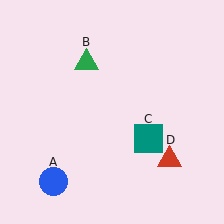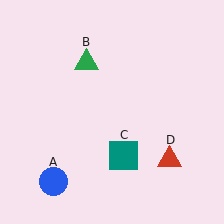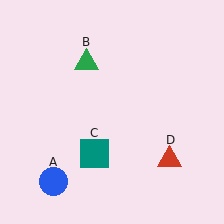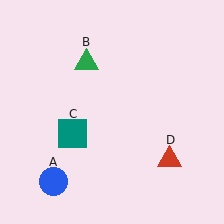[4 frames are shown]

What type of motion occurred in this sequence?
The teal square (object C) rotated clockwise around the center of the scene.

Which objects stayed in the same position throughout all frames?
Blue circle (object A) and green triangle (object B) and red triangle (object D) remained stationary.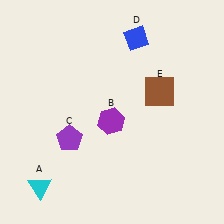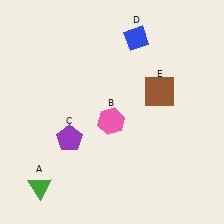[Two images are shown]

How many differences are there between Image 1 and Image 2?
There are 2 differences between the two images.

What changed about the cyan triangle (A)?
In Image 1, A is cyan. In Image 2, it changed to green.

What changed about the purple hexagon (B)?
In Image 1, B is purple. In Image 2, it changed to pink.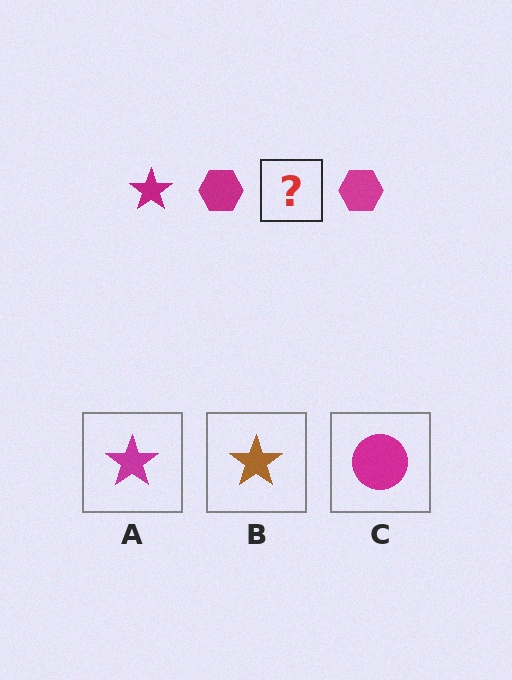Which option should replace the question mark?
Option A.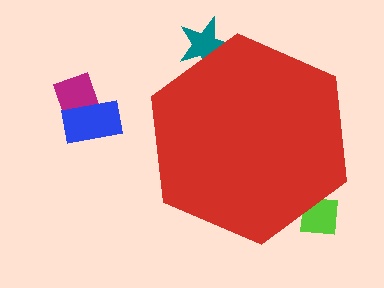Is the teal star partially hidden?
Yes, the teal star is partially hidden behind the red hexagon.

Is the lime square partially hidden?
Yes, the lime square is partially hidden behind the red hexagon.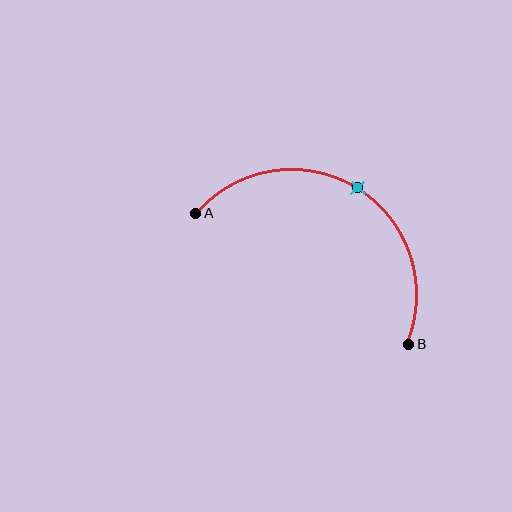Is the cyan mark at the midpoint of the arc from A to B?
Yes. The cyan mark lies on the arc at equal arc-length from both A and B — it is the arc midpoint.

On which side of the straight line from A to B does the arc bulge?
The arc bulges above the straight line connecting A and B.